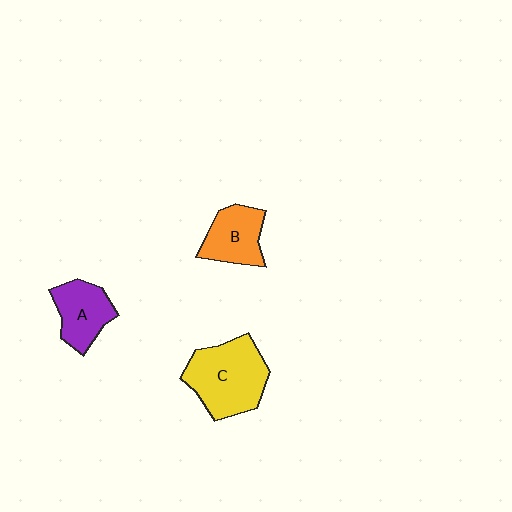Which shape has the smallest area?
Shape B (orange).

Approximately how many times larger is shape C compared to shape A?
Approximately 1.6 times.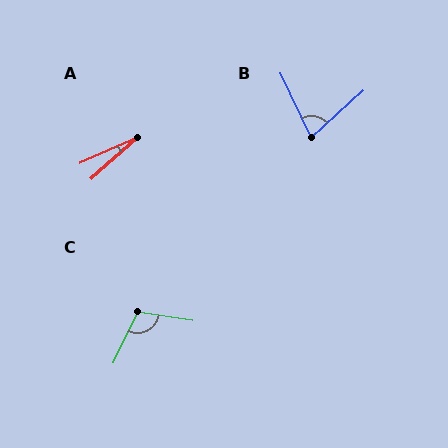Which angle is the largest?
C, at approximately 107 degrees.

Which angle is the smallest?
A, at approximately 18 degrees.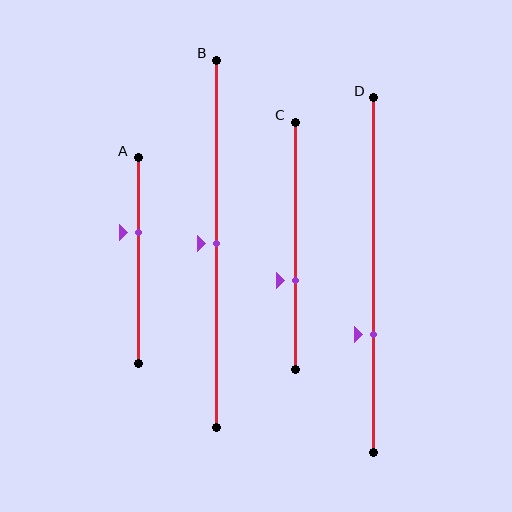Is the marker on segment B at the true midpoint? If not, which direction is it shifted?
Yes, the marker on segment B is at the true midpoint.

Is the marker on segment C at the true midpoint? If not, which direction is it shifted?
No, the marker on segment C is shifted downward by about 14% of the segment length.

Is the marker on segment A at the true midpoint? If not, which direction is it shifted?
No, the marker on segment A is shifted upward by about 14% of the segment length.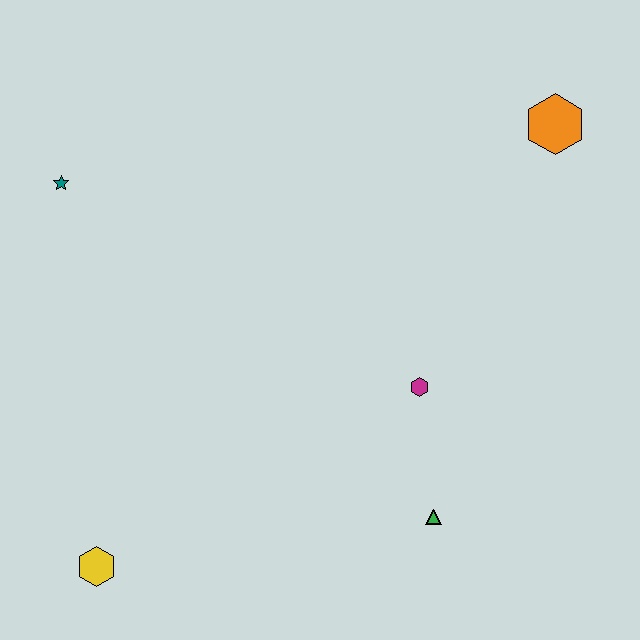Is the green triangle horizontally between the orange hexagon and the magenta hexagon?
Yes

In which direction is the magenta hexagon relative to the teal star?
The magenta hexagon is to the right of the teal star.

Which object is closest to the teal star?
The yellow hexagon is closest to the teal star.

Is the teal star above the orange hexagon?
No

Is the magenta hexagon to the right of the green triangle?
No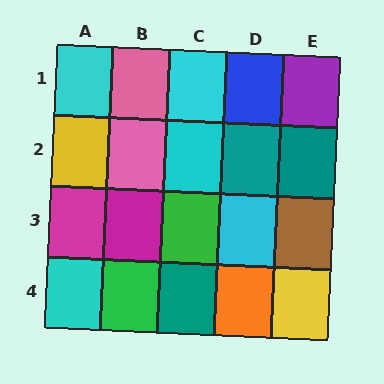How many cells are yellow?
2 cells are yellow.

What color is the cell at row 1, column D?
Blue.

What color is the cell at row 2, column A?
Yellow.